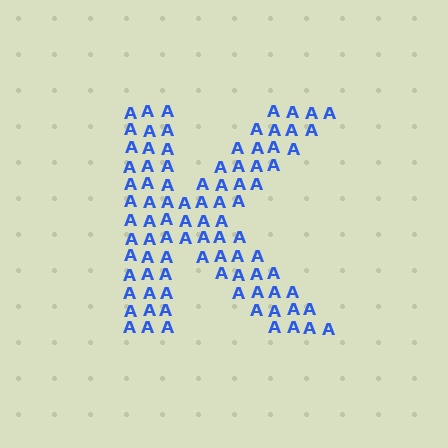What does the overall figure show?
The overall figure shows the letter K.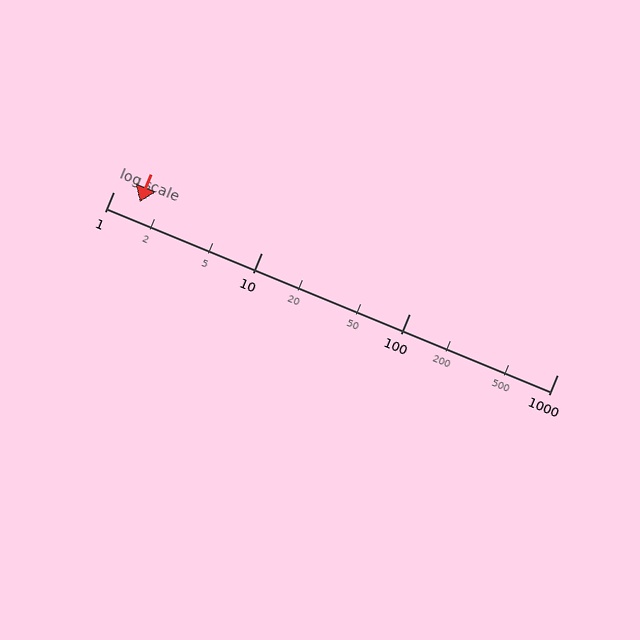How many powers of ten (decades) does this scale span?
The scale spans 3 decades, from 1 to 1000.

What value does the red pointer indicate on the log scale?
The pointer indicates approximately 1.5.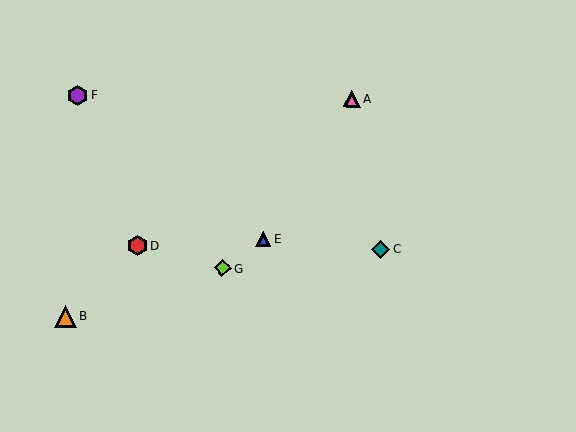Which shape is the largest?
The orange triangle (labeled B) is the largest.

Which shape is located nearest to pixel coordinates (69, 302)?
The orange triangle (labeled B) at (65, 316) is nearest to that location.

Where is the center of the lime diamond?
The center of the lime diamond is at (223, 268).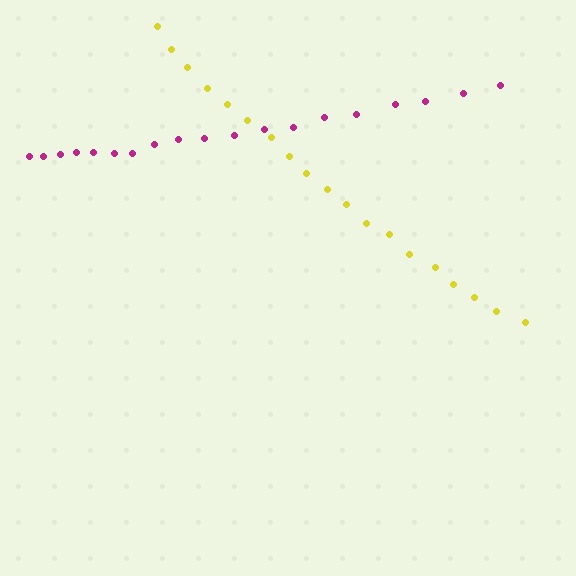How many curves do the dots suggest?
There are 2 distinct paths.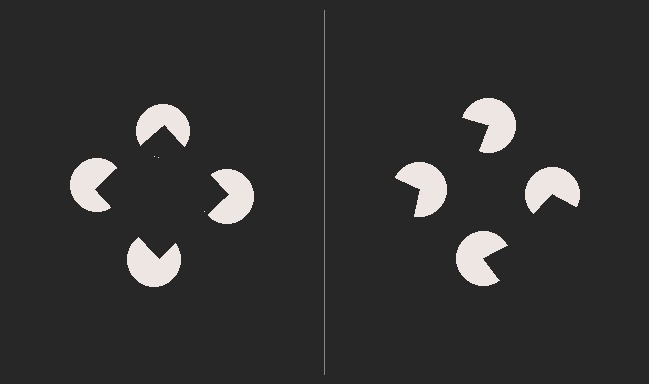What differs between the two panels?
The pac-man discs are positioned identically on both sides; only the wedge orientations differ. On the left they align to a square; on the right they are misaligned.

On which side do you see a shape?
An illusory square appears on the left side. On the right side the wedge cuts are rotated, so no coherent shape forms.